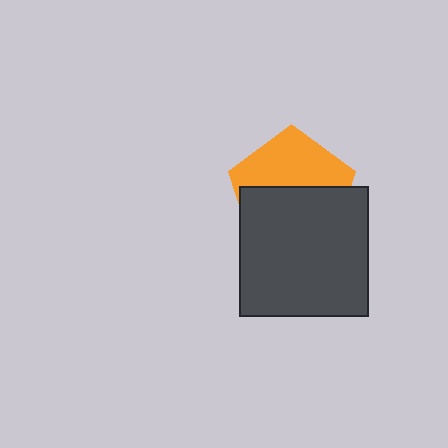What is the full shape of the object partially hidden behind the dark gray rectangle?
The partially hidden object is an orange pentagon.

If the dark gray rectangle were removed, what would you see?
You would see the complete orange pentagon.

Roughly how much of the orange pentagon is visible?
A small part of it is visible (roughly 44%).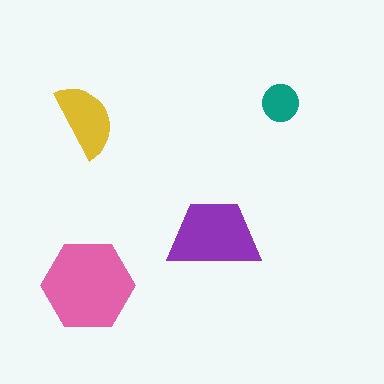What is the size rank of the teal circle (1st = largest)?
4th.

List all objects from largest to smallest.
The pink hexagon, the purple trapezoid, the yellow semicircle, the teal circle.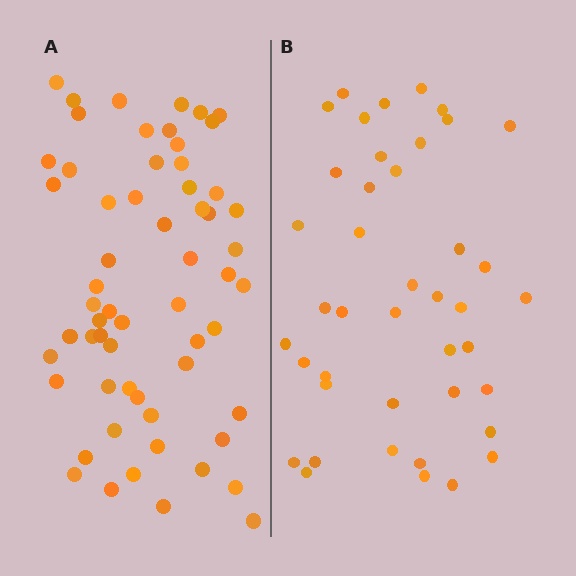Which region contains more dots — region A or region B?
Region A (the left region) has more dots.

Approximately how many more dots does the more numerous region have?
Region A has approximately 20 more dots than region B.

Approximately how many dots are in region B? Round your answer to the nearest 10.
About 40 dots. (The exact count is 42, which rounds to 40.)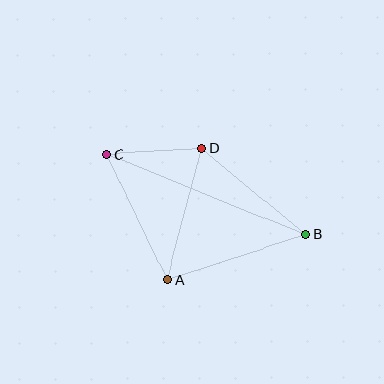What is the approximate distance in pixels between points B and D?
The distance between B and D is approximately 135 pixels.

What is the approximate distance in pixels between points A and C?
The distance between A and C is approximately 140 pixels.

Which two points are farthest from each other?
Points B and C are farthest from each other.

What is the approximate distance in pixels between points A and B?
The distance between A and B is approximately 146 pixels.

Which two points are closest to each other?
Points C and D are closest to each other.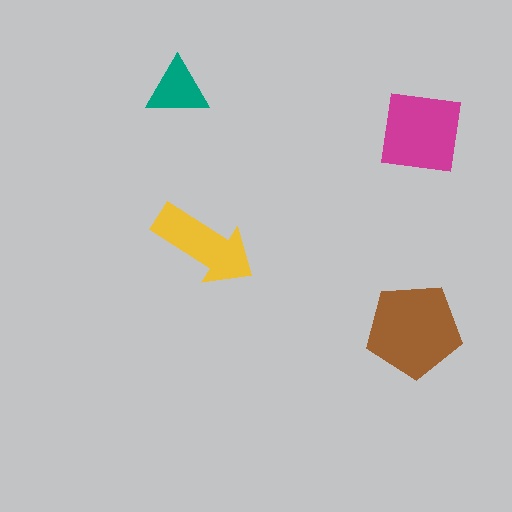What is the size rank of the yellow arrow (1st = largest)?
3rd.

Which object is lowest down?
The brown pentagon is bottommost.